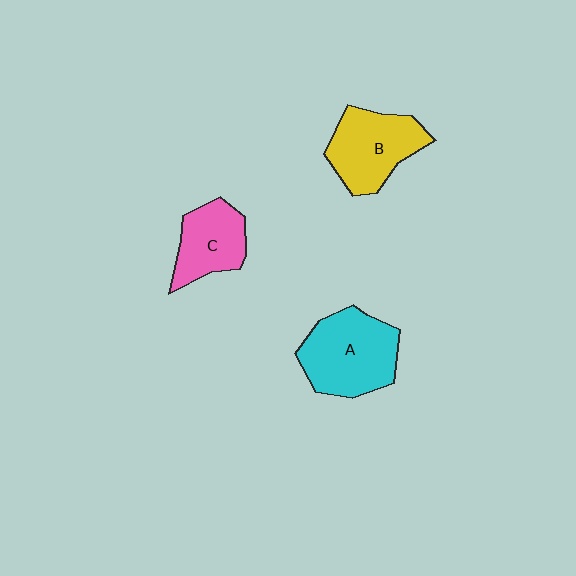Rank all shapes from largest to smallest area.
From largest to smallest: A (cyan), B (yellow), C (pink).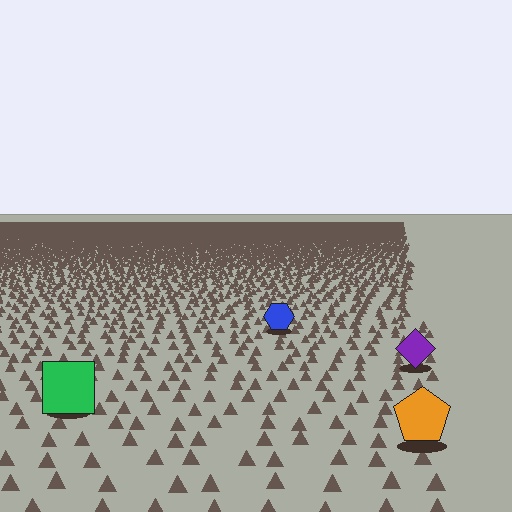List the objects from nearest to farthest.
From nearest to farthest: the orange pentagon, the green square, the purple diamond, the blue hexagon.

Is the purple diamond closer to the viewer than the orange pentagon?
No. The orange pentagon is closer — you can tell from the texture gradient: the ground texture is coarser near it.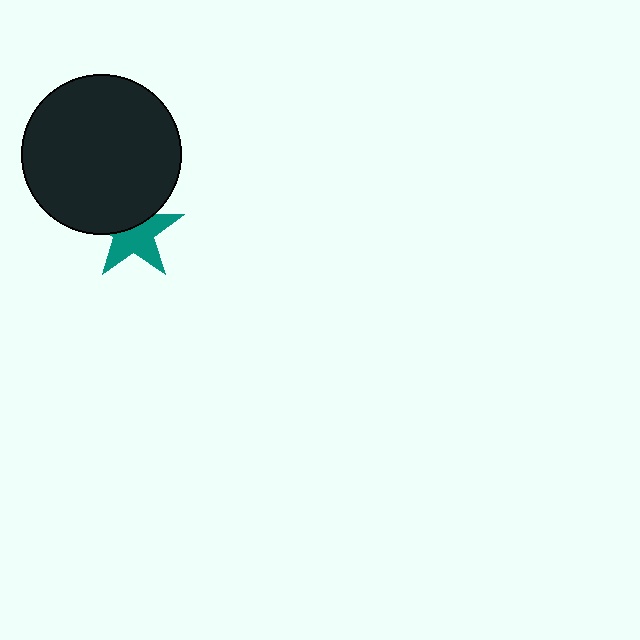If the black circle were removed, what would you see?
You would see the complete teal star.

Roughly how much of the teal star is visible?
About half of it is visible (roughly 60%).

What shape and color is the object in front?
The object in front is a black circle.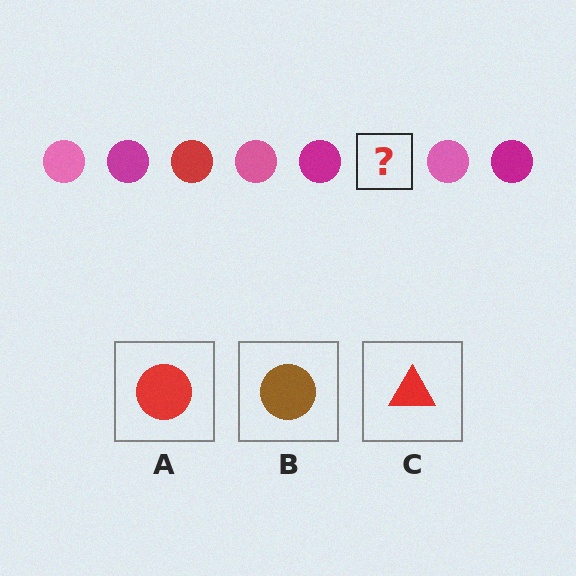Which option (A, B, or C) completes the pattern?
A.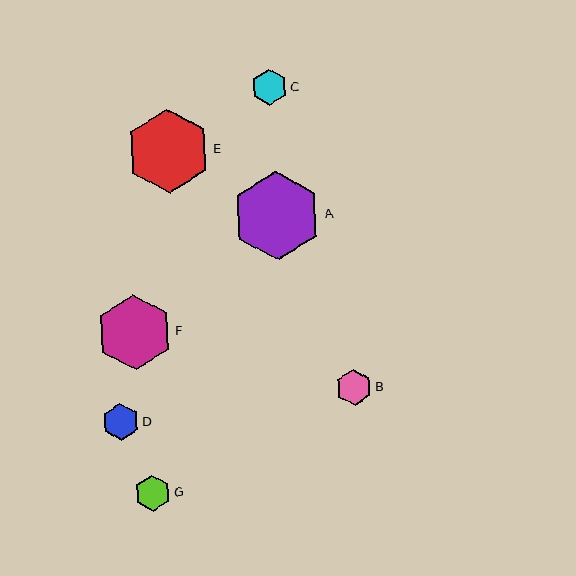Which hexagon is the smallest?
Hexagon B is the smallest with a size of approximately 36 pixels.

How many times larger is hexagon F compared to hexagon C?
Hexagon F is approximately 2.1 times the size of hexagon C.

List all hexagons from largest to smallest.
From largest to smallest: A, E, F, D, C, G, B.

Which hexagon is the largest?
Hexagon A is the largest with a size of approximately 89 pixels.